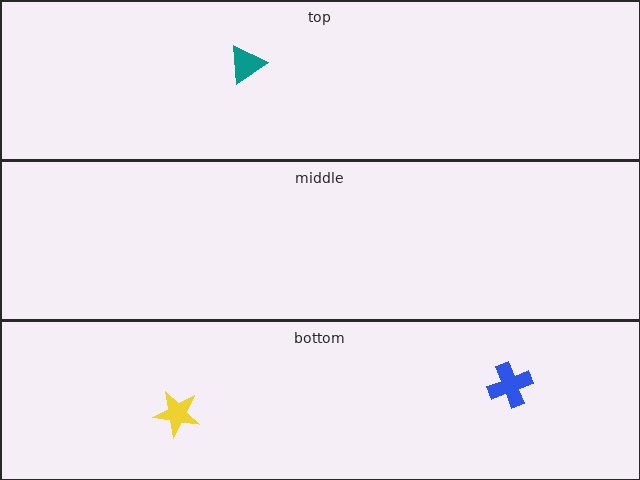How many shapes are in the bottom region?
2.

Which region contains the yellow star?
The bottom region.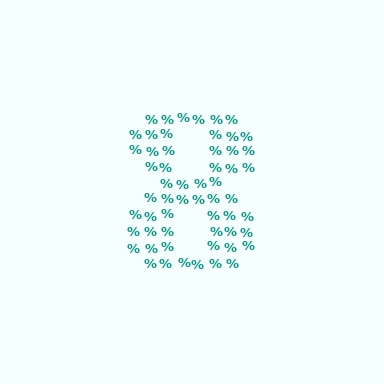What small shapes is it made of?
It is made of small percent signs.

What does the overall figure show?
The overall figure shows the digit 8.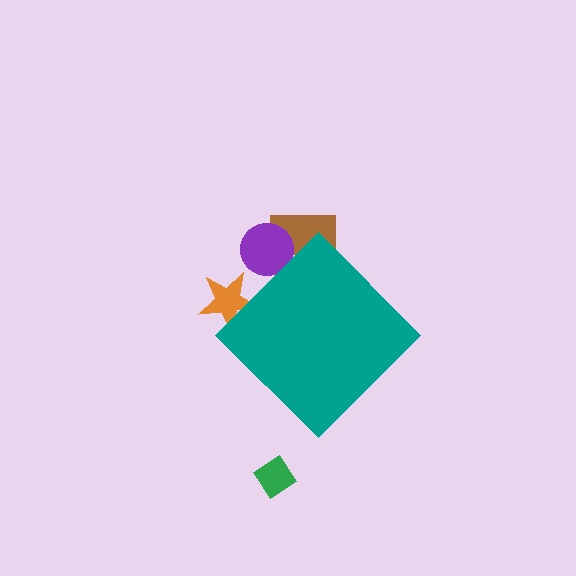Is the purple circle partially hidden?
Yes, the purple circle is partially hidden behind the teal diamond.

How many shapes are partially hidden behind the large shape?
3 shapes are partially hidden.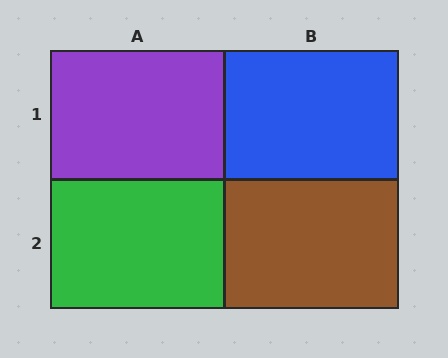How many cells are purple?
1 cell is purple.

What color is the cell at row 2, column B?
Brown.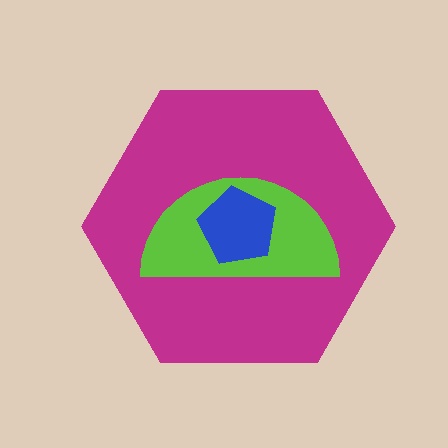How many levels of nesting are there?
3.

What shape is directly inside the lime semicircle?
The blue pentagon.